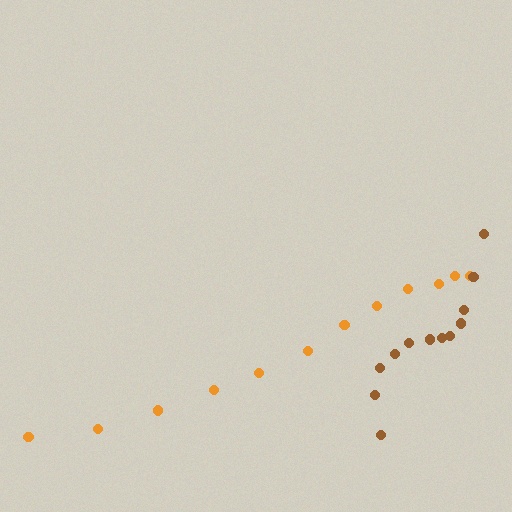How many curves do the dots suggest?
There are 2 distinct paths.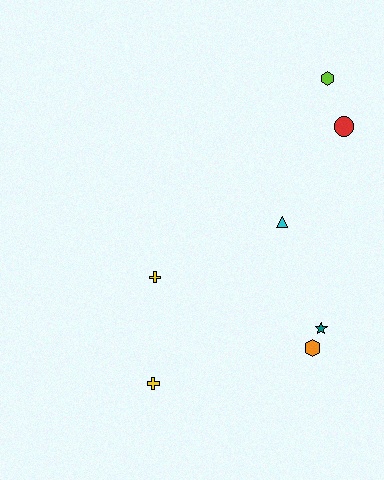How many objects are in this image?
There are 7 objects.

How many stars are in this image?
There is 1 star.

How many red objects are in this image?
There is 1 red object.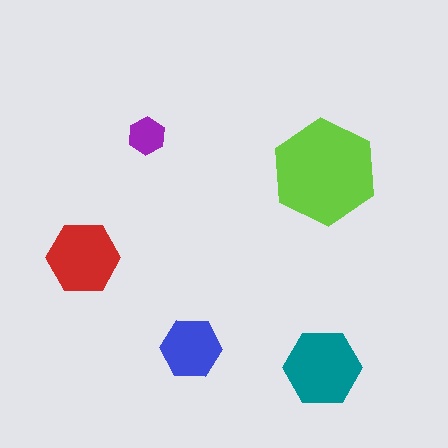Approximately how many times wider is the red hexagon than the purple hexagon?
About 2 times wider.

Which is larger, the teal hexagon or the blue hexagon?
The teal one.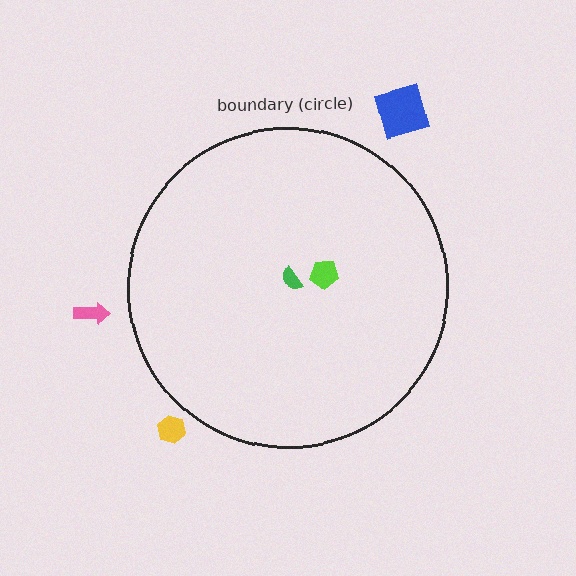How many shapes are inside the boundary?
2 inside, 3 outside.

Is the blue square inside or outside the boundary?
Outside.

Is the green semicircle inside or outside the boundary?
Inside.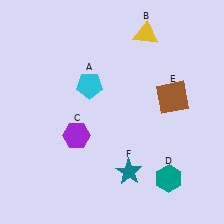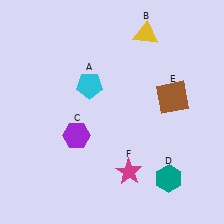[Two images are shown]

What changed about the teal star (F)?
In Image 1, F is teal. In Image 2, it changed to magenta.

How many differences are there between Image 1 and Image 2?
There is 1 difference between the two images.